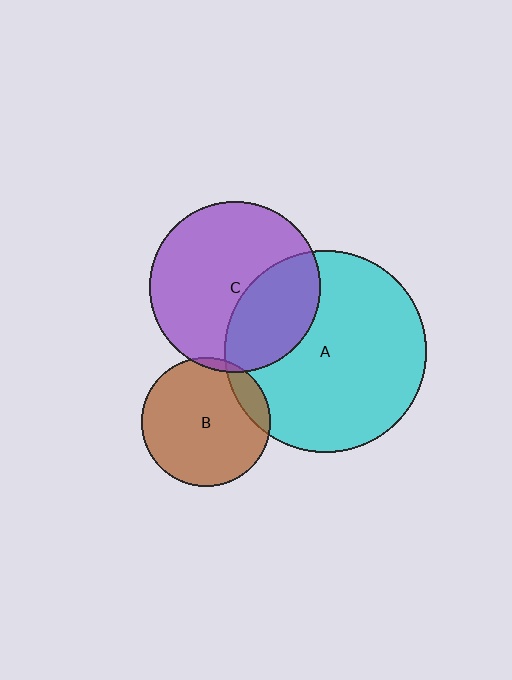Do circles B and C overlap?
Yes.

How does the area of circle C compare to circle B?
Approximately 1.8 times.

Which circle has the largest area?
Circle A (cyan).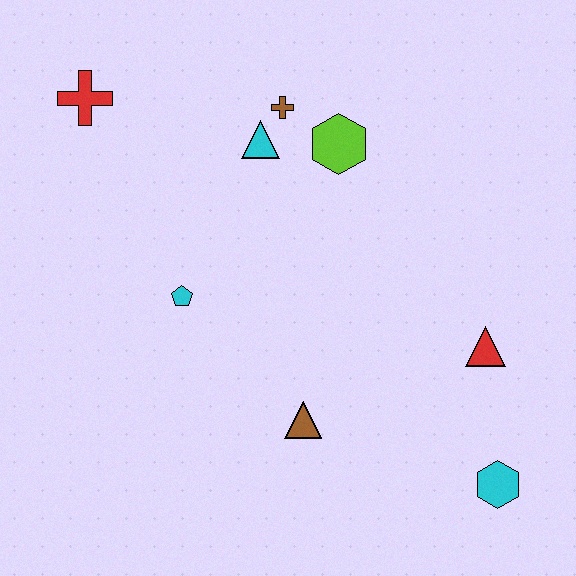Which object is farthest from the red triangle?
The red cross is farthest from the red triangle.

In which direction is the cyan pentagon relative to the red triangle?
The cyan pentagon is to the left of the red triangle.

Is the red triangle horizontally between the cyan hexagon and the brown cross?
Yes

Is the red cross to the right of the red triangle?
No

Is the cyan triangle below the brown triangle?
No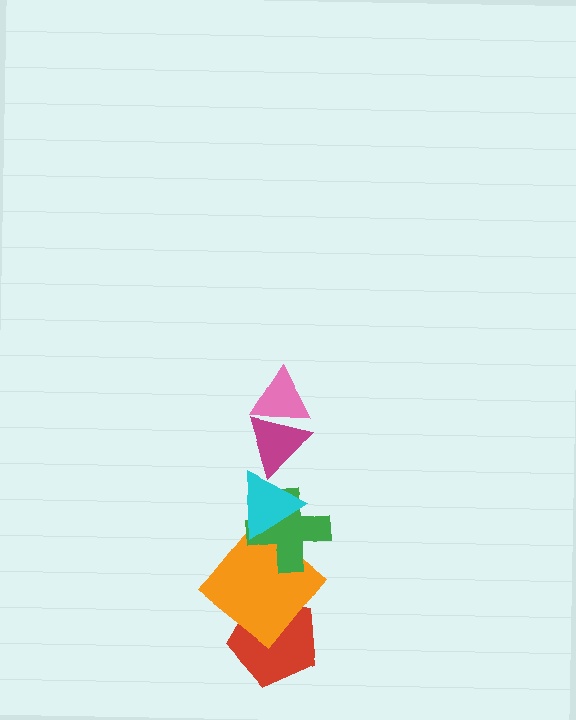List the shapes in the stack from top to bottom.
From top to bottom: the pink triangle, the magenta triangle, the cyan triangle, the green cross, the orange diamond, the red pentagon.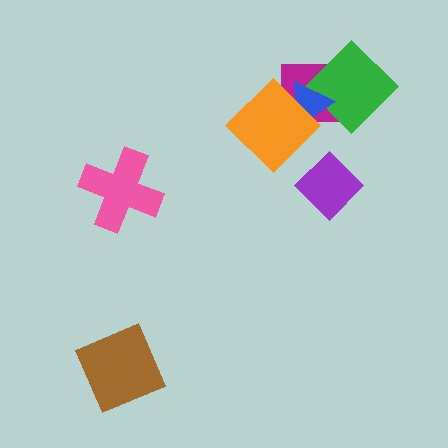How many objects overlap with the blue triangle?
3 objects overlap with the blue triangle.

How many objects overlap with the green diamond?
2 objects overlap with the green diamond.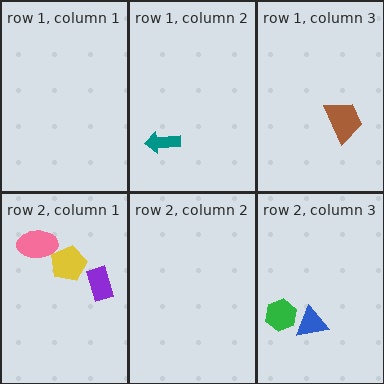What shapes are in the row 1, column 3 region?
The brown trapezoid.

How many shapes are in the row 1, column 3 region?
1.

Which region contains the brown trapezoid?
The row 1, column 3 region.